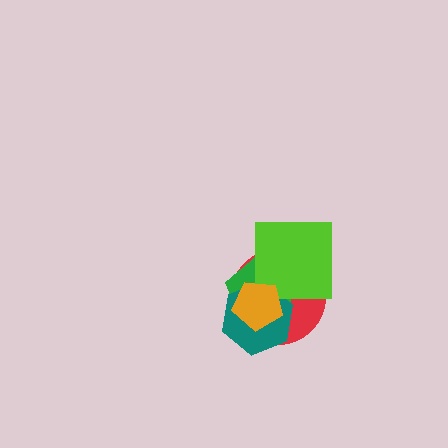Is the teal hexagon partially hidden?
Yes, it is partially covered by another shape.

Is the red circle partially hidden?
Yes, it is partially covered by another shape.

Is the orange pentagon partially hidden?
No, no other shape covers it.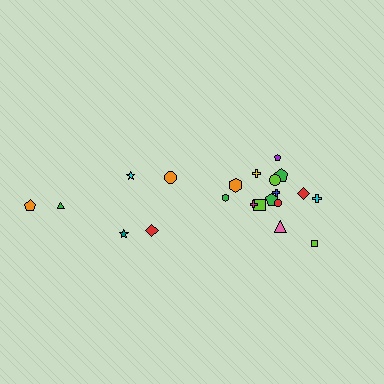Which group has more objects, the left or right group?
The right group.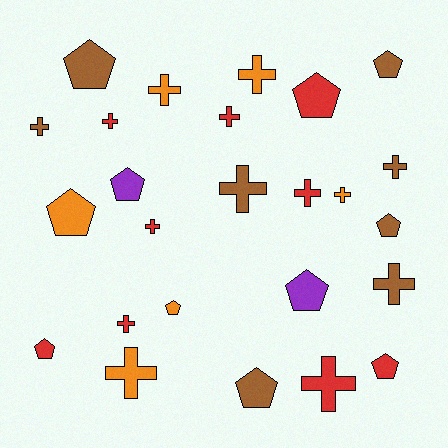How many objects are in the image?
There are 25 objects.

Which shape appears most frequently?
Cross, with 14 objects.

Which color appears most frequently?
Red, with 9 objects.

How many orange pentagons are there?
There are 2 orange pentagons.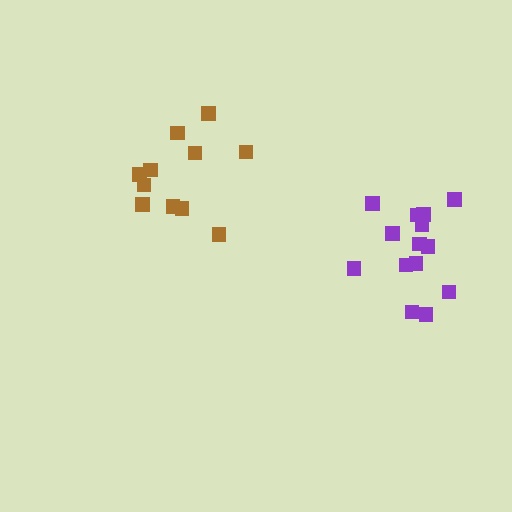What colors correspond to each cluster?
The clusters are colored: brown, purple.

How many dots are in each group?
Group 1: 11 dots, Group 2: 14 dots (25 total).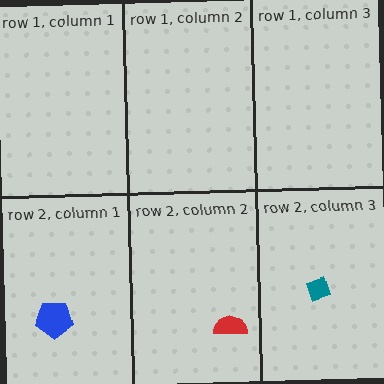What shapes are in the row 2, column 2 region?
The red semicircle.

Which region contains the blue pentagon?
The row 2, column 1 region.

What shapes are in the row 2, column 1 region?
The blue pentagon.